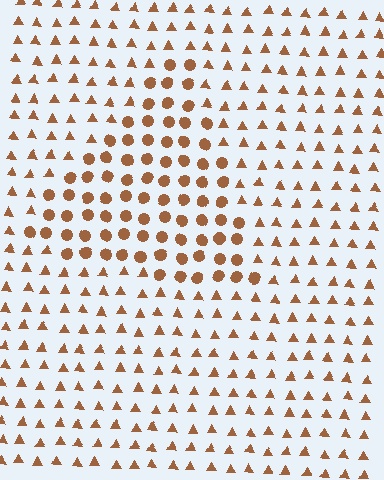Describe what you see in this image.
The image is filled with small brown elements arranged in a uniform grid. A triangle-shaped region contains circles, while the surrounding area contains triangles. The boundary is defined purely by the change in element shape.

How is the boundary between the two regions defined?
The boundary is defined by a change in element shape: circles inside vs. triangles outside. All elements share the same color and spacing.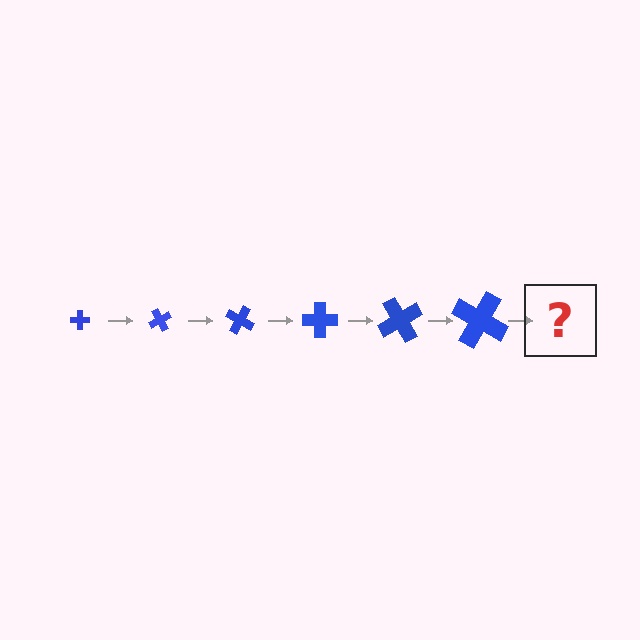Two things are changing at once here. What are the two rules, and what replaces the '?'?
The two rules are that the cross grows larger each step and it rotates 60 degrees each step. The '?' should be a cross, larger than the previous one and rotated 360 degrees from the start.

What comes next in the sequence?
The next element should be a cross, larger than the previous one and rotated 360 degrees from the start.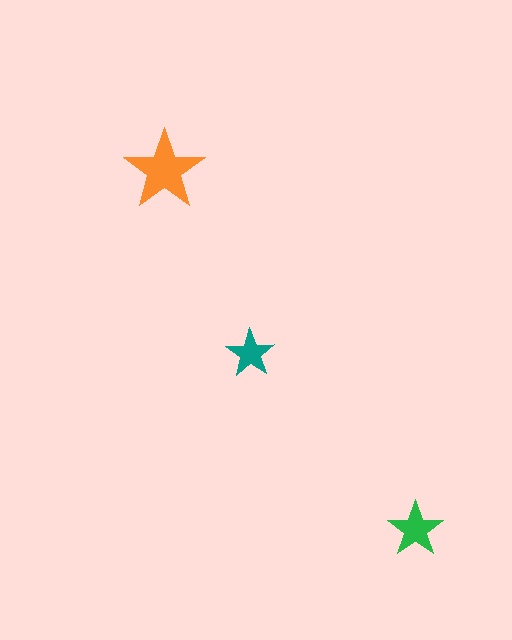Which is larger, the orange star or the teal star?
The orange one.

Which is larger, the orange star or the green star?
The orange one.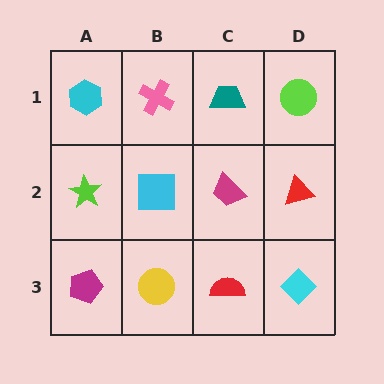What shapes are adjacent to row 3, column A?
A lime star (row 2, column A), a yellow circle (row 3, column B).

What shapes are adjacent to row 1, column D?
A red triangle (row 2, column D), a teal trapezoid (row 1, column C).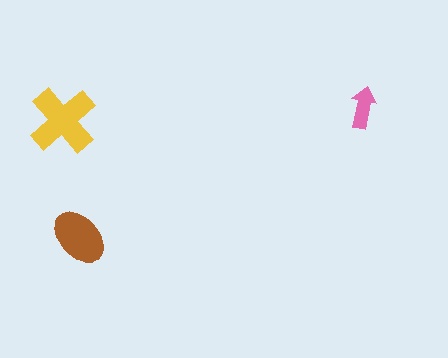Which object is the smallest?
The pink arrow.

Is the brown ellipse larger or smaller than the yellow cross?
Smaller.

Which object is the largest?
The yellow cross.